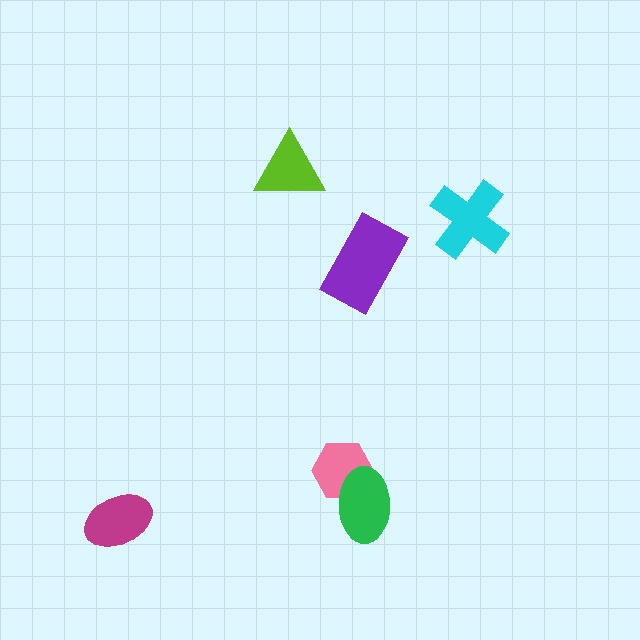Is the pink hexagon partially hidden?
Yes, it is partially covered by another shape.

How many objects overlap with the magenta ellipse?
0 objects overlap with the magenta ellipse.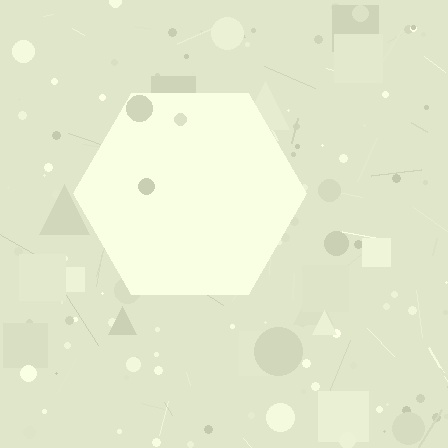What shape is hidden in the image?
A hexagon is hidden in the image.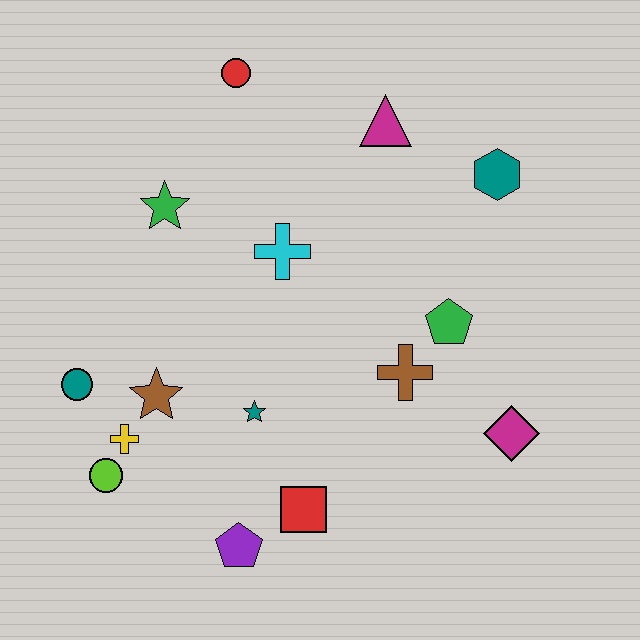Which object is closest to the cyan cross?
The green star is closest to the cyan cross.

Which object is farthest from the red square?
The red circle is farthest from the red square.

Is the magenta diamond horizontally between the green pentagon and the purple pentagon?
No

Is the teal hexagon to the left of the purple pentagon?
No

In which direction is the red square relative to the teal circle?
The red square is to the right of the teal circle.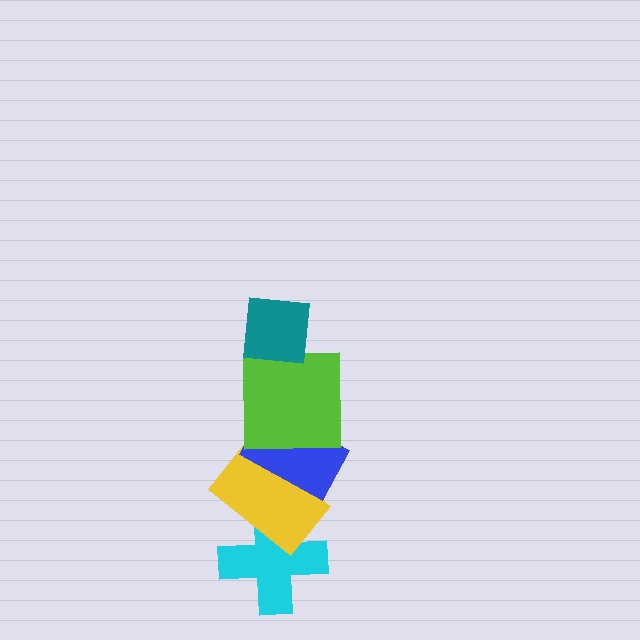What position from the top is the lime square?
The lime square is 2nd from the top.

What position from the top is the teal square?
The teal square is 1st from the top.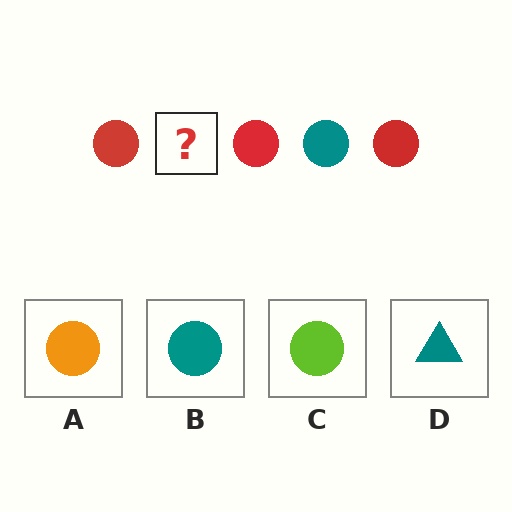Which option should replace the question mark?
Option B.